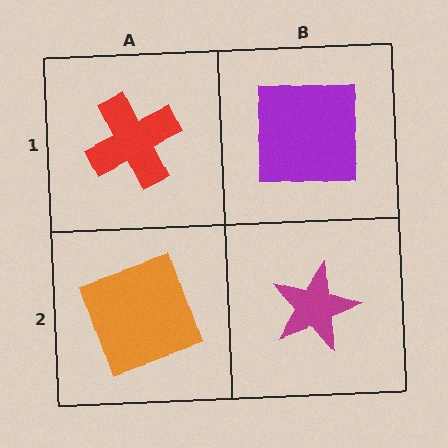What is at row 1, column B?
A purple square.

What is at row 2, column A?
An orange square.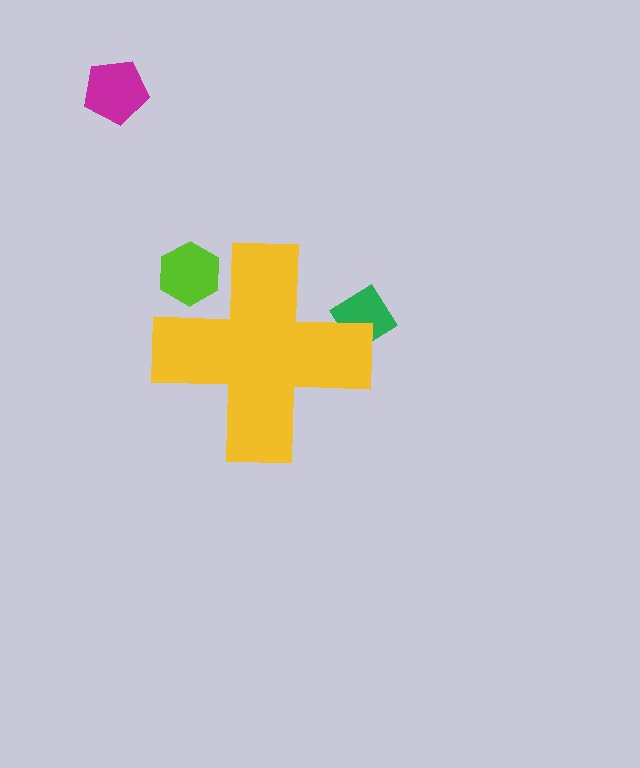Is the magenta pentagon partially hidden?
No, the magenta pentagon is fully visible.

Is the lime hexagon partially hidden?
Yes, the lime hexagon is partially hidden behind the yellow cross.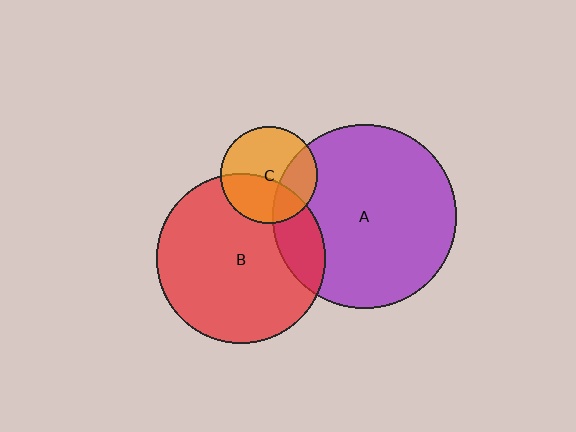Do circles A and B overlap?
Yes.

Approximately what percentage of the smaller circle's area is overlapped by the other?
Approximately 15%.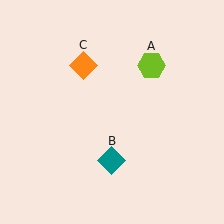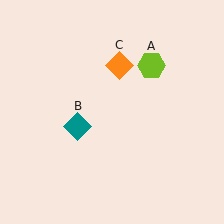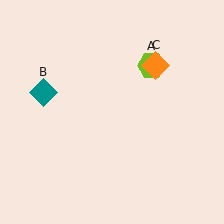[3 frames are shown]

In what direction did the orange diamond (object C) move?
The orange diamond (object C) moved right.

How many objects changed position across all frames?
2 objects changed position: teal diamond (object B), orange diamond (object C).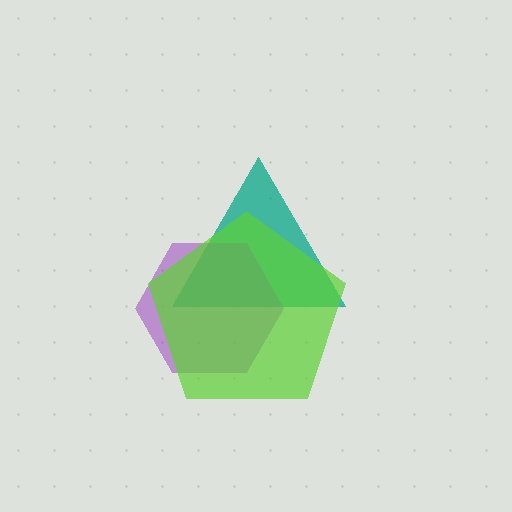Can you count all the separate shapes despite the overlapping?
Yes, there are 3 separate shapes.